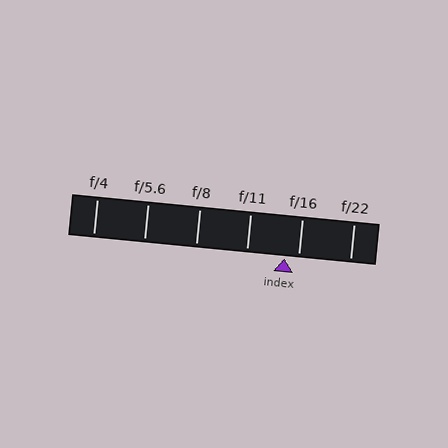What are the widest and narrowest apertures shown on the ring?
The widest aperture shown is f/4 and the narrowest is f/22.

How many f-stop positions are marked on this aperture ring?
There are 6 f-stop positions marked.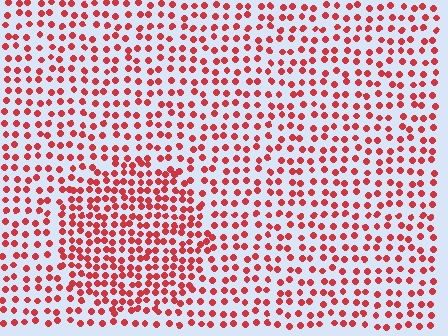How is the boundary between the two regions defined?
The boundary is defined by a change in element density (approximately 1.7x ratio). All elements are the same color, size, and shape.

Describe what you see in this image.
The image contains small red elements arranged at two different densities. A circle-shaped region is visible where the elements are more densely packed than the surrounding area.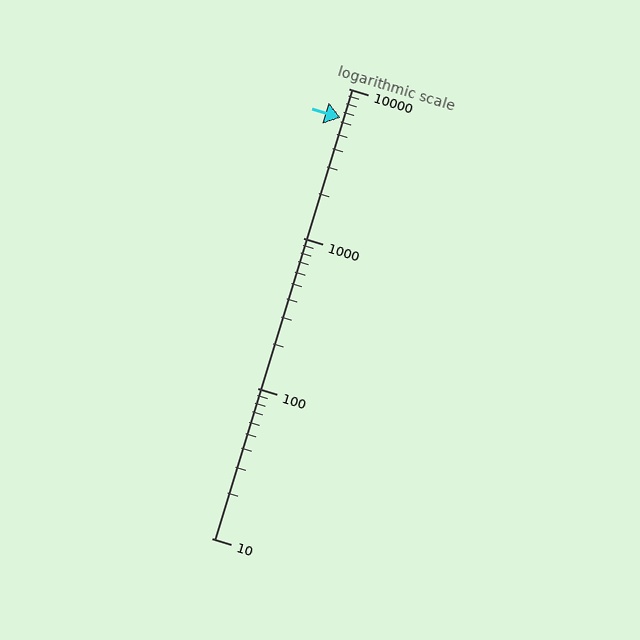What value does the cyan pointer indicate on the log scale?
The pointer indicates approximately 6400.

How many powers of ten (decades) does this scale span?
The scale spans 3 decades, from 10 to 10000.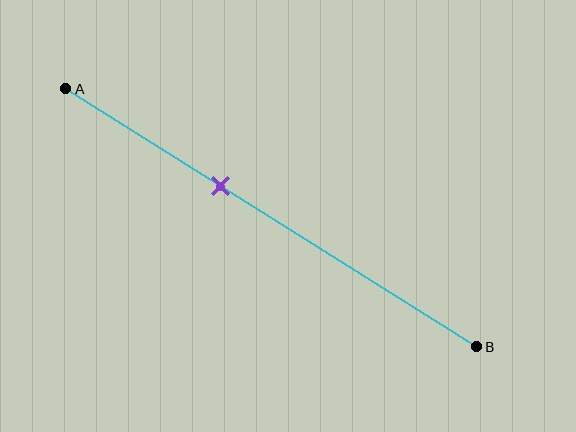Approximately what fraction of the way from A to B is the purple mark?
The purple mark is approximately 40% of the way from A to B.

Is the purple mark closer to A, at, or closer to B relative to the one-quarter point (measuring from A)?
The purple mark is closer to point B than the one-quarter point of segment AB.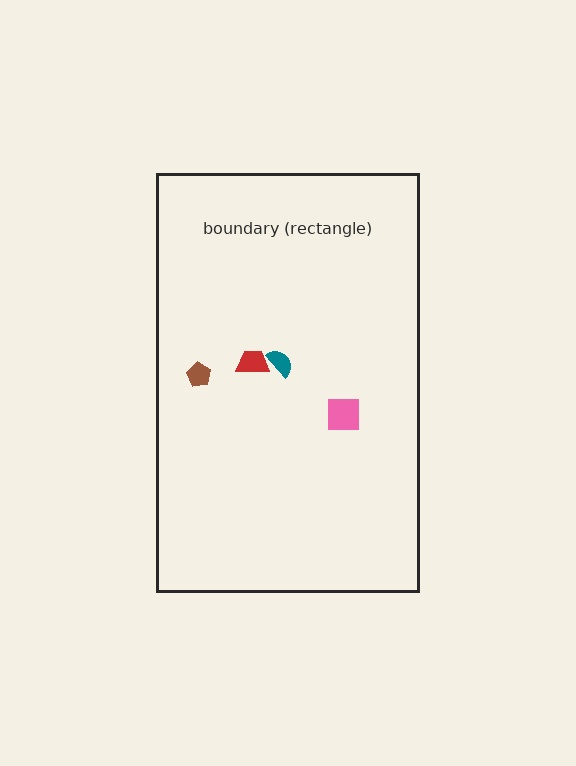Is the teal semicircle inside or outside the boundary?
Inside.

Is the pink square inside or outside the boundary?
Inside.